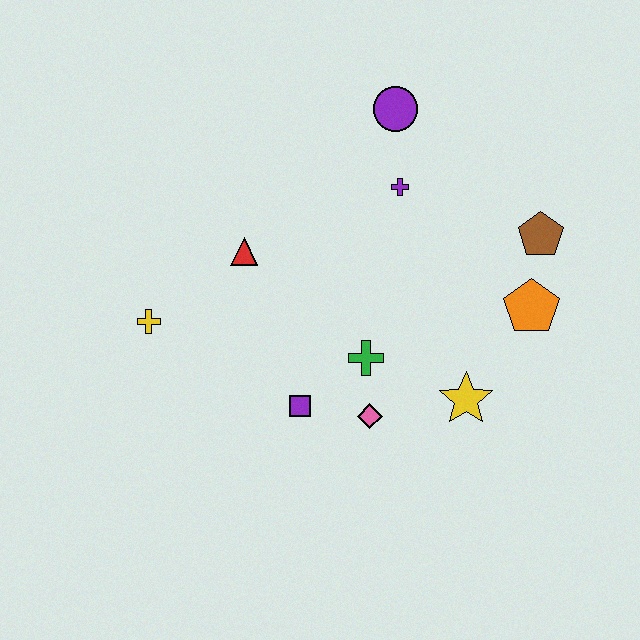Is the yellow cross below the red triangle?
Yes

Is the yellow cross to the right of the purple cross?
No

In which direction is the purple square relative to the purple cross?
The purple square is below the purple cross.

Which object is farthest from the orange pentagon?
The yellow cross is farthest from the orange pentagon.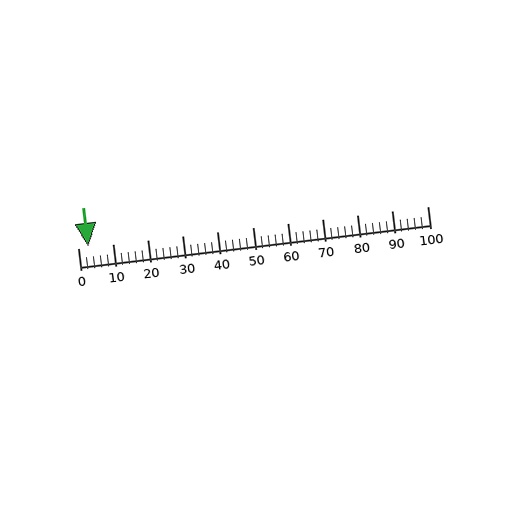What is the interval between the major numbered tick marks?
The major tick marks are spaced 10 units apart.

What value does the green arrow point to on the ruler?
The green arrow points to approximately 3.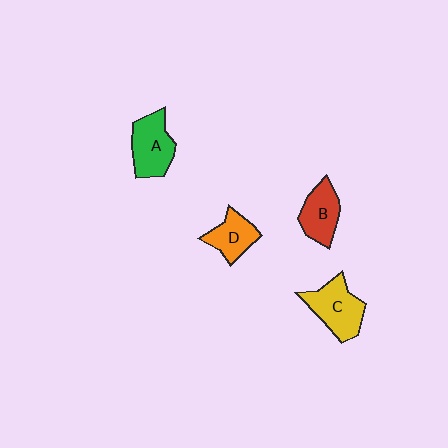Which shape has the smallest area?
Shape D (orange).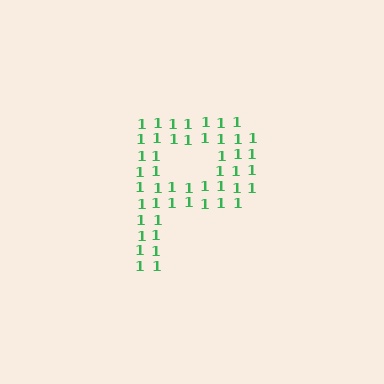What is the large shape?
The large shape is the letter P.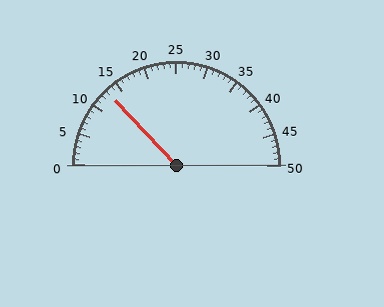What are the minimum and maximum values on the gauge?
The gauge ranges from 0 to 50.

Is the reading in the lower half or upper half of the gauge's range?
The reading is in the lower half of the range (0 to 50).